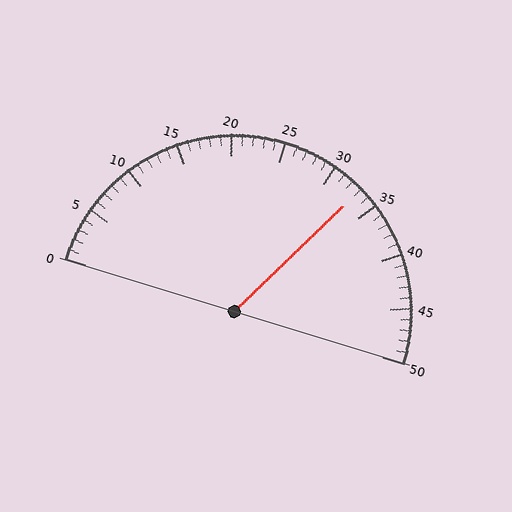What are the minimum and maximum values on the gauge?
The gauge ranges from 0 to 50.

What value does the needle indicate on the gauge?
The needle indicates approximately 33.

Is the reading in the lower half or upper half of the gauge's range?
The reading is in the upper half of the range (0 to 50).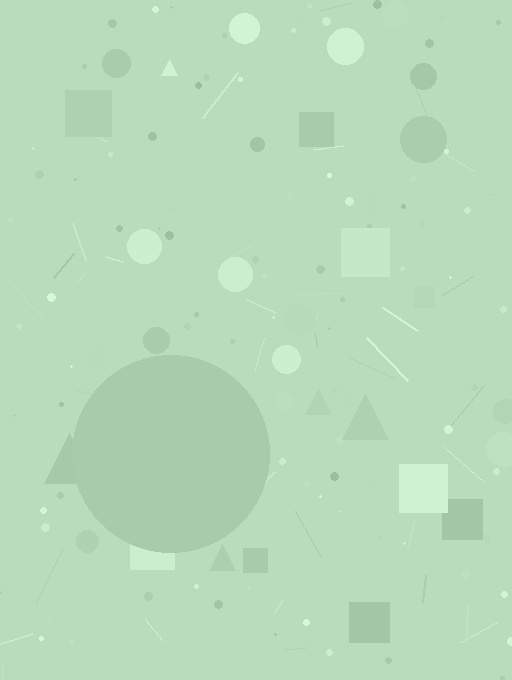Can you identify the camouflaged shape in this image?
The camouflaged shape is a circle.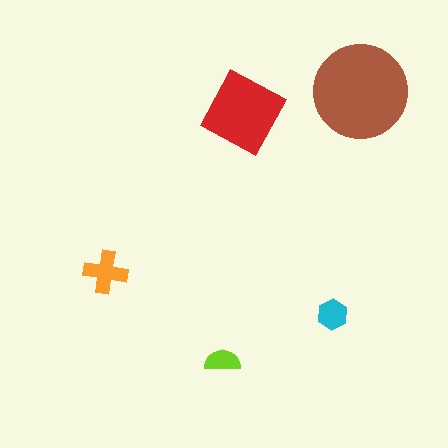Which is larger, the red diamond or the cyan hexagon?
The red diamond.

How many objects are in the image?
There are 5 objects in the image.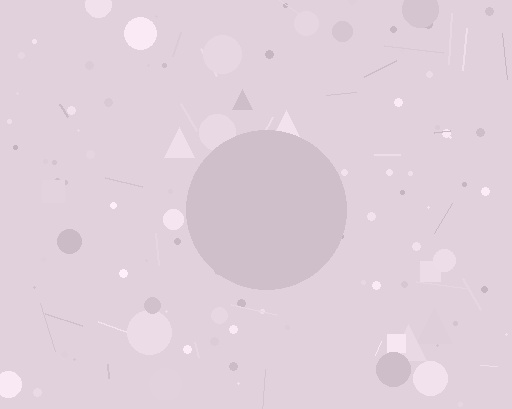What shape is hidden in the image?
A circle is hidden in the image.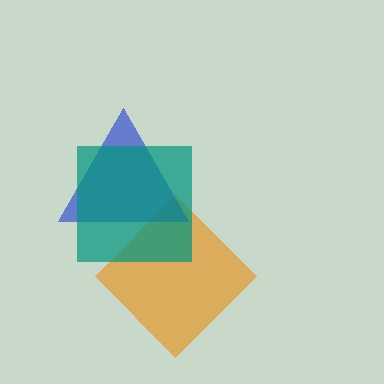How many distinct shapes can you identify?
There are 3 distinct shapes: an orange diamond, a blue triangle, a teal square.